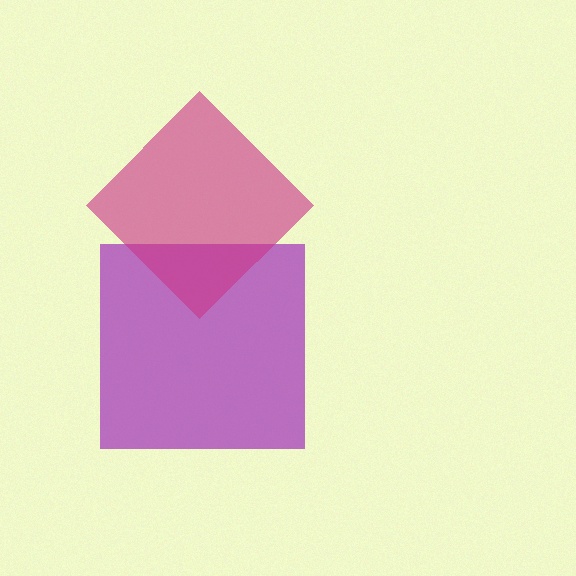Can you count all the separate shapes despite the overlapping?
Yes, there are 2 separate shapes.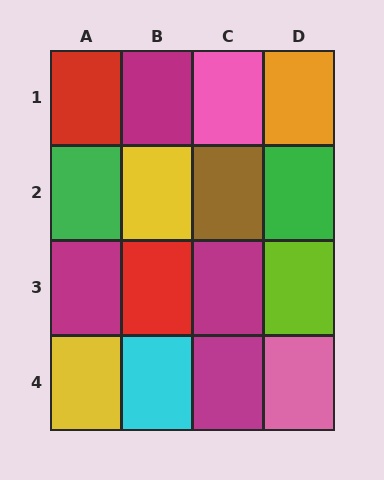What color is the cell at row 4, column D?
Pink.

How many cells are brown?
1 cell is brown.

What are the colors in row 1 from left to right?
Red, magenta, pink, orange.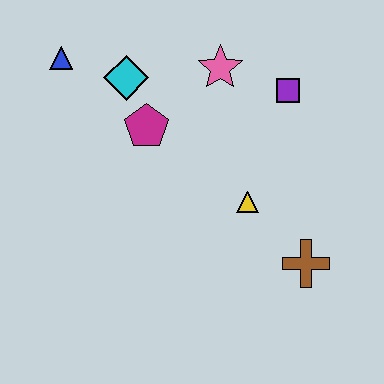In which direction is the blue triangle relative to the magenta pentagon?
The blue triangle is to the left of the magenta pentagon.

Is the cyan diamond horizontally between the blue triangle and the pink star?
Yes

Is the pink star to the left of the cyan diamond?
No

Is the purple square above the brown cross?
Yes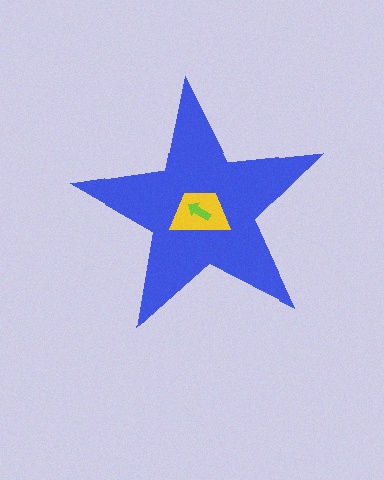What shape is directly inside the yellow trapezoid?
The lime arrow.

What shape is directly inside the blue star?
The yellow trapezoid.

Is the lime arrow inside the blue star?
Yes.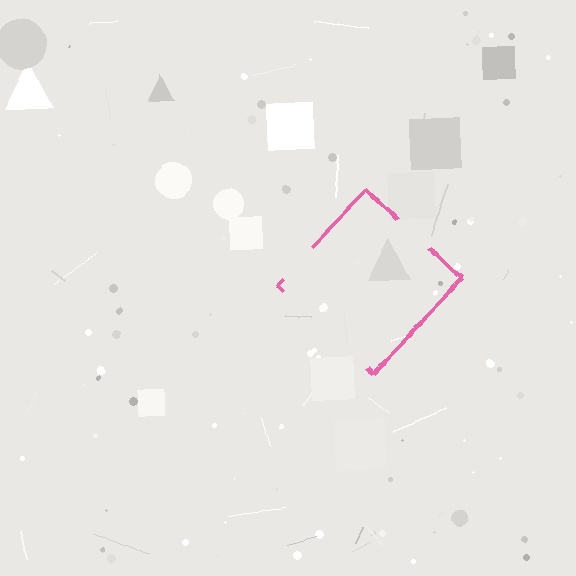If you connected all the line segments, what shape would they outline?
They would outline a diamond.